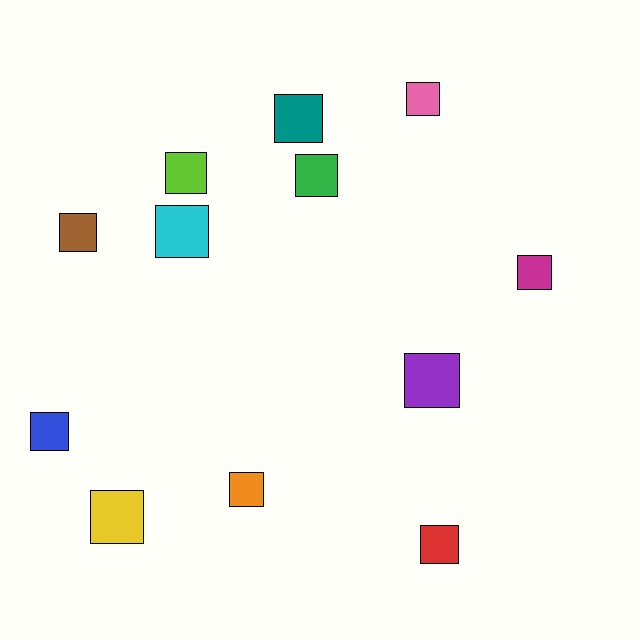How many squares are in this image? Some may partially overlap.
There are 12 squares.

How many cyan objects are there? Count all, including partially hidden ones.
There is 1 cyan object.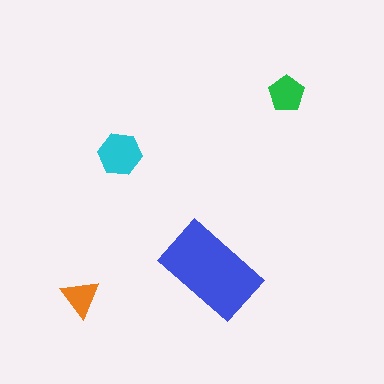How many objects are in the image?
There are 4 objects in the image.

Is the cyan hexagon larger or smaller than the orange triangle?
Larger.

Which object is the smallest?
The orange triangle.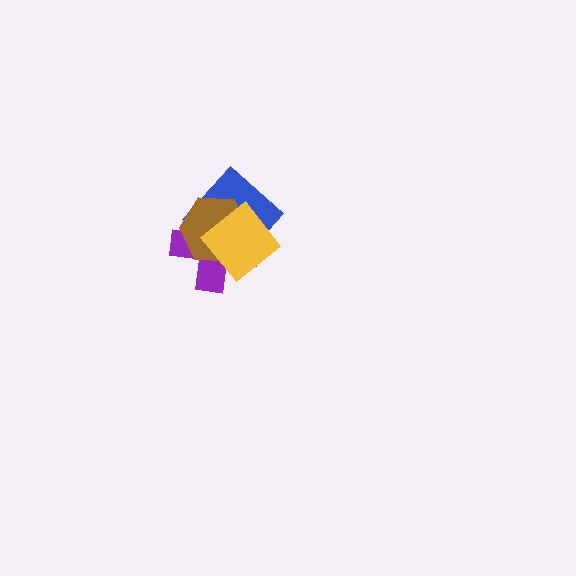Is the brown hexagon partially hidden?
Yes, it is partially covered by another shape.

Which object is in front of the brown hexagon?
The yellow diamond is in front of the brown hexagon.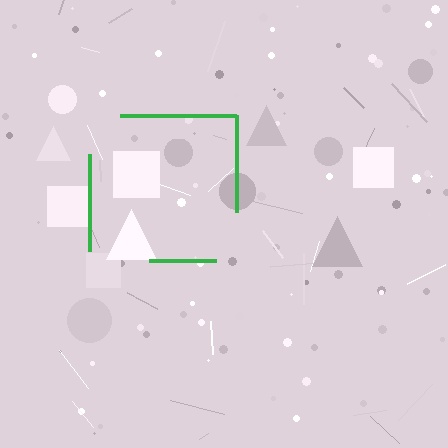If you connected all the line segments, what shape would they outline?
They would outline a square.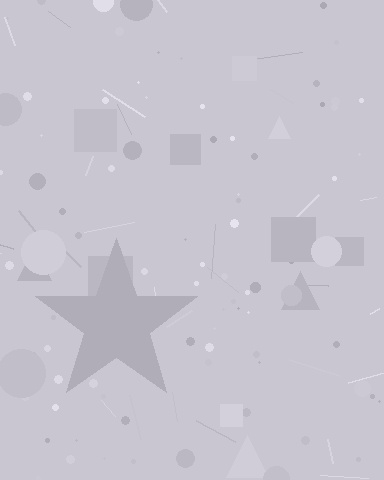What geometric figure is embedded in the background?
A star is embedded in the background.